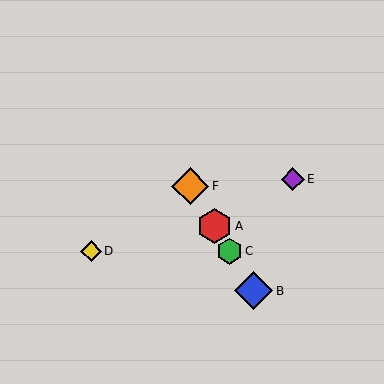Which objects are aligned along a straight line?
Objects A, B, C, F are aligned along a straight line.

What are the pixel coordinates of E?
Object E is at (293, 179).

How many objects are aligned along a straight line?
4 objects (A, B, C, F) are aligned along a straight line.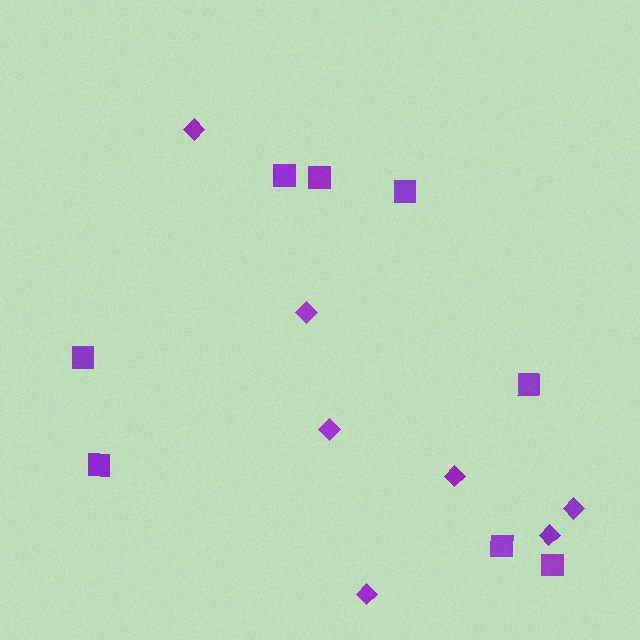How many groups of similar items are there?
There are 2 groups: one group of squares (8) and one group of diamonds (7).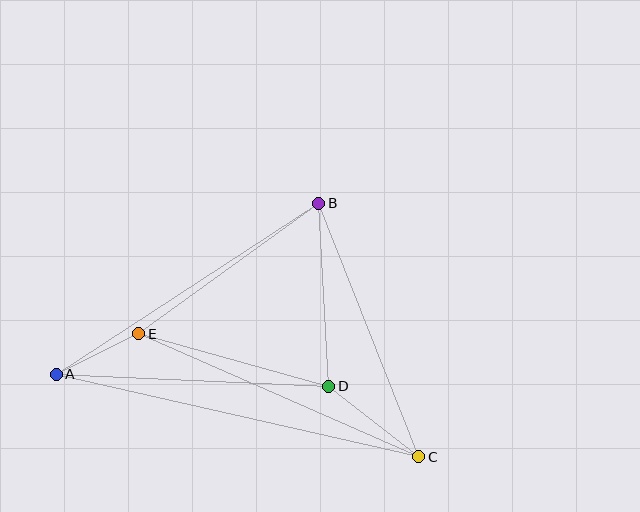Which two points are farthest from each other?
Points A and C are farthest from each other.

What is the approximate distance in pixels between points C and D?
The distance between C and D is approximately 114 pixels.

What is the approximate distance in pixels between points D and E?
The distance between D and E is approximately 197 pixels.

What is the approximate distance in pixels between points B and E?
The distance between B and E is approximately 223 pixels.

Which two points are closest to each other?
Points A and E are closest to each other.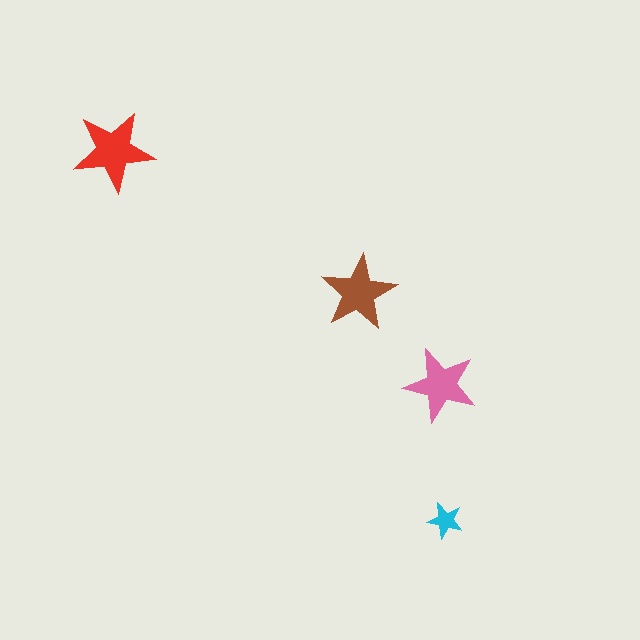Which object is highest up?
The red star is topmost.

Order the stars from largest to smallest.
the red one, the brown one, the pink one, the cyan one.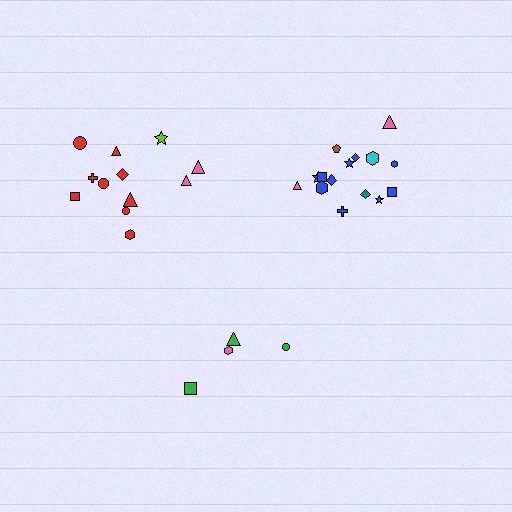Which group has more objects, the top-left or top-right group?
The top-right group.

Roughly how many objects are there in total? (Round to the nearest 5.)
Roughly 30 objects in total.